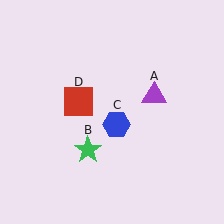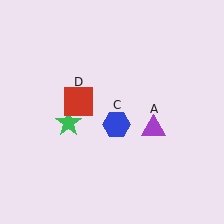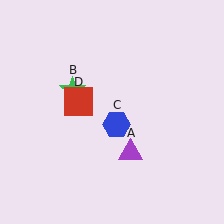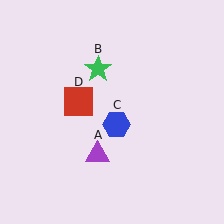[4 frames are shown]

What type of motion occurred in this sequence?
The purple triangle (object A), green star (object B) rotated clockwise around the center of the scene.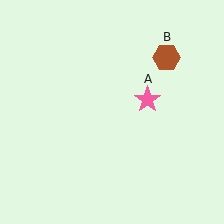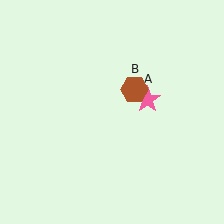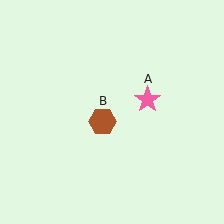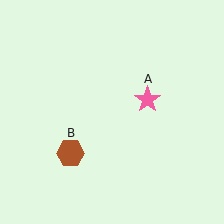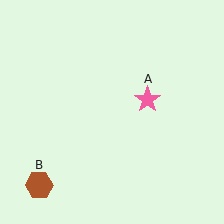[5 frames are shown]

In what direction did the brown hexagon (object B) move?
The brown hexagon (object B) moved down and to the left.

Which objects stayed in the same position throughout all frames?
Pink star (object A) remained stationary.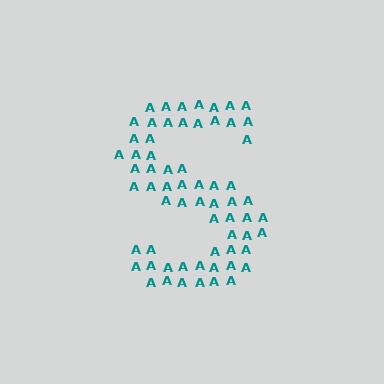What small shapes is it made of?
It is made of small letter A's.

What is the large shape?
The large shape is the letter S.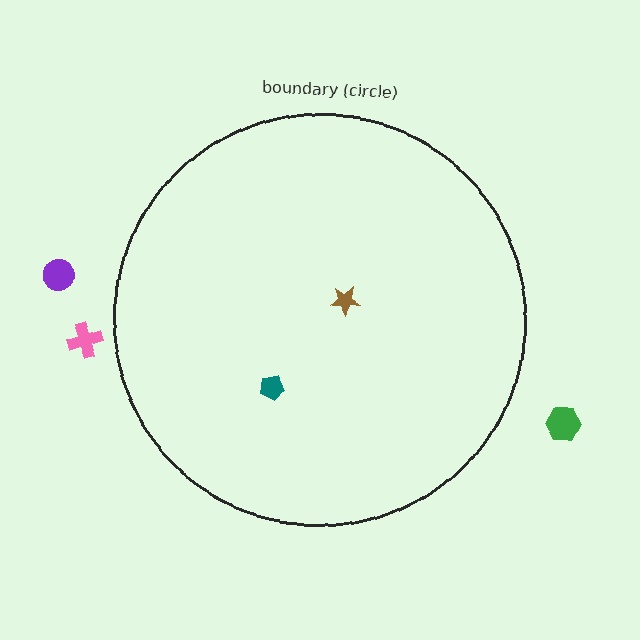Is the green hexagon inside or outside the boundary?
Outside.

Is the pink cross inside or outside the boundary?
Outside.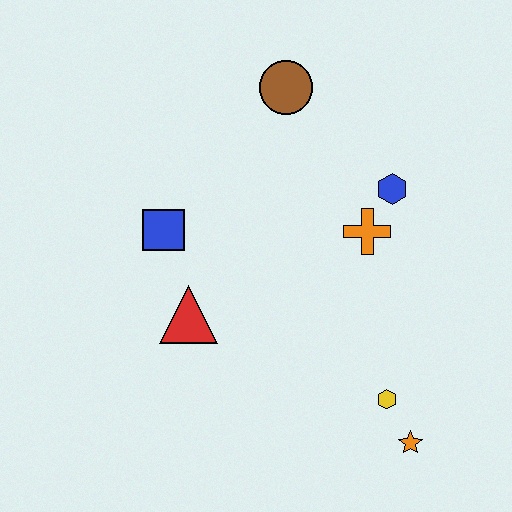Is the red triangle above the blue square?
No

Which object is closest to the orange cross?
The blue hexagon is closest to the orange cross.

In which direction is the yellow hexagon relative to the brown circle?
The yellow hexagon is below the brown circle.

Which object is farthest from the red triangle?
The orange star is farthest from the red triangle.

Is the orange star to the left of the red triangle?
No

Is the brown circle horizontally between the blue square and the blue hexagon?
Yes